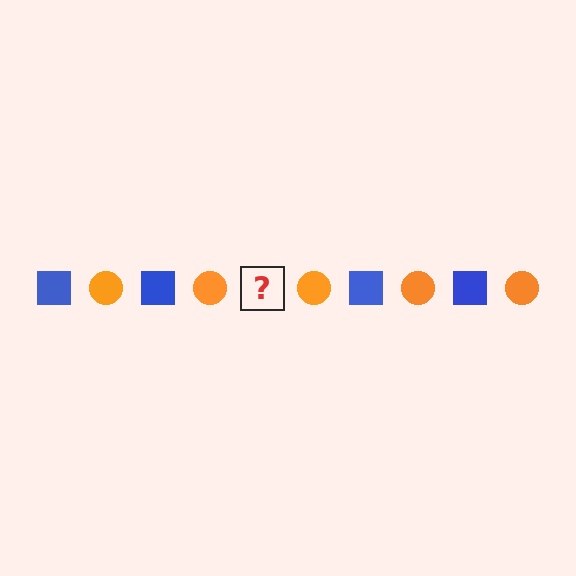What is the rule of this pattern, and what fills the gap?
The rule is that the pattern alternates between blue square and orange circle. The gap should be filled with a blue square.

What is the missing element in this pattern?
The missing element is a blue square.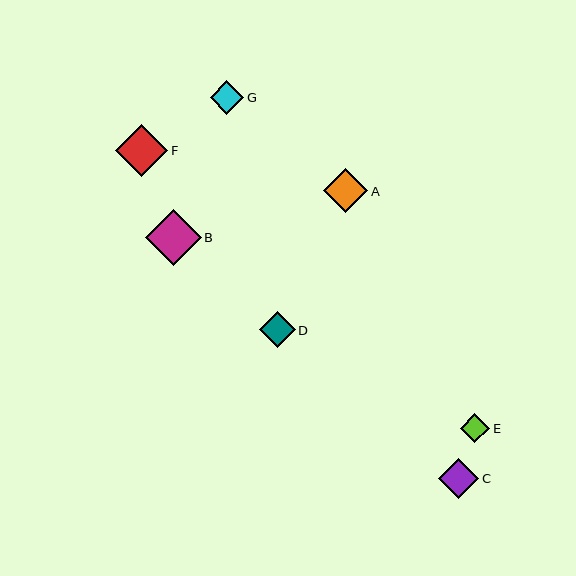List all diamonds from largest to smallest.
From largest to smallest: B, F, A, C, D, G, E.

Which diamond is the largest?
Diamond B is the largest with a size of approximately 56 pixels.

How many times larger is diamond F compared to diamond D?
Diamond F is approximately 1.4 times the size of diamond D.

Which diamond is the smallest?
Diamond E is the smallest with a size of approximately 29 pixels.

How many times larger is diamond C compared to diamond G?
Diamond C is approximately 1.2 times the size of diamond G.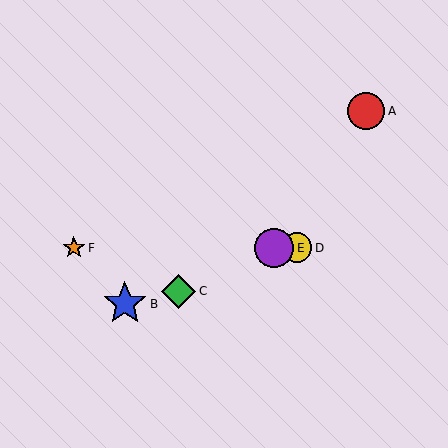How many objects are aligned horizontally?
3 objects (D, E, F) are aligned horizontally.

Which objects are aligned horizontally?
Objects D, E, F are aligned horizontally.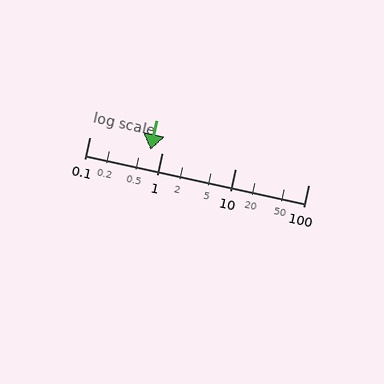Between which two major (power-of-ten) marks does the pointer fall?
The pointer is between 0.1 and 1.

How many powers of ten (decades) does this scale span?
The scale spans 3 decades, from 0.1 to 100.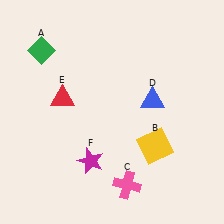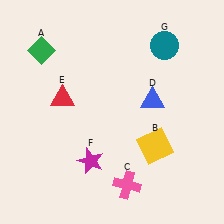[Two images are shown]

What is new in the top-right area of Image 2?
A teal circle (G) was added in the top-right area of Image 2.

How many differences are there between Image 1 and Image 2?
There is 1 difference between the two images.